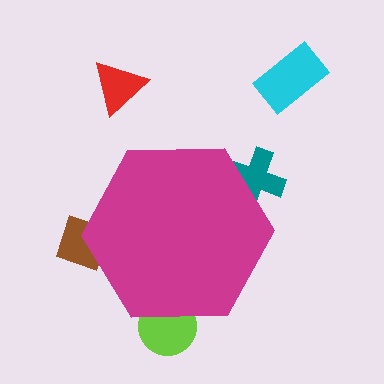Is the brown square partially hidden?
Yes, the brown square is partially hidden behind the magenta hexagon.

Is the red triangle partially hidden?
No, the red triangle is fully visible.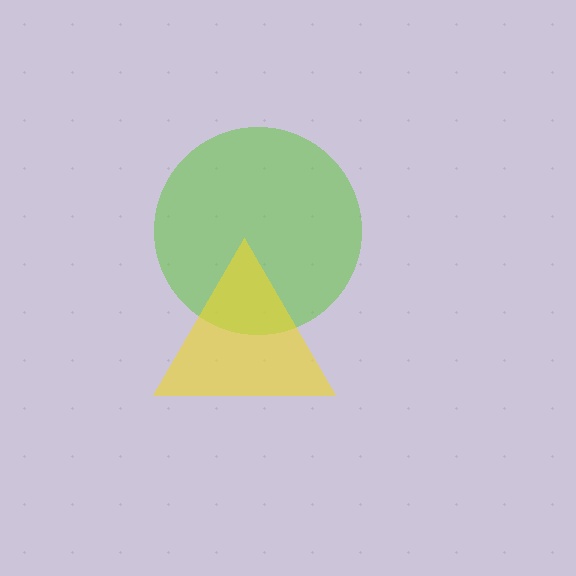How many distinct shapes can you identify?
There are 2 distinct shapes: a lime circle, a yellow triangle.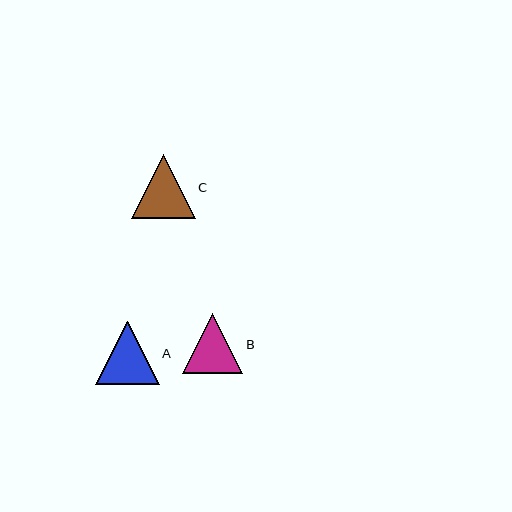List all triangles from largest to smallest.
From largest to smallest: C, A, B.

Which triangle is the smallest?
Triangle B is the smallest with a size of approximately 61 pixels.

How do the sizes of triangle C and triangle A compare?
Triangle C and triangle A are approximately the same size.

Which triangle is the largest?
Triangle C is the largest with a size of approximately 64 pixels.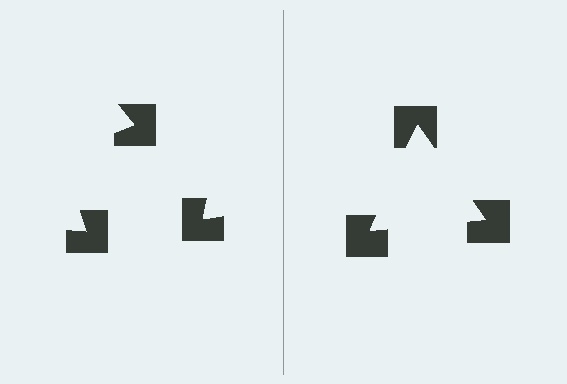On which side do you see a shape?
An illusory triangle appears on the right side. On the left side the wedge cuts are rotated, so no coherent shape forms.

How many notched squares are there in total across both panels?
6 — 3 on each side.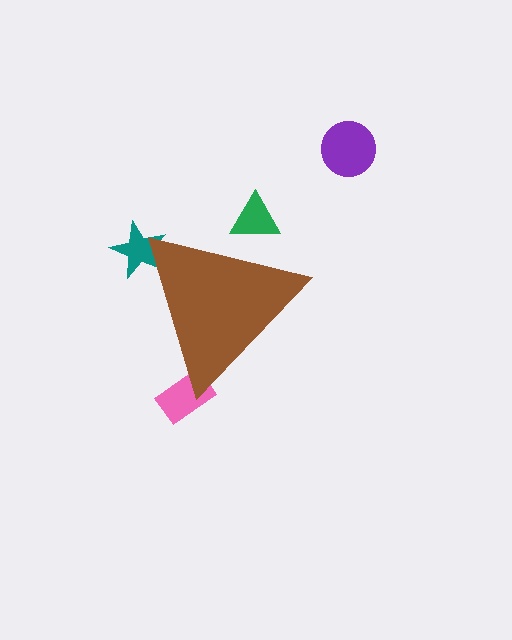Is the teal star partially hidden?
Yes, the teal star is partially hidden behind the brown triangle.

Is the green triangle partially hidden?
Yes, the green triangle is partially hidden behind the brown triangle.